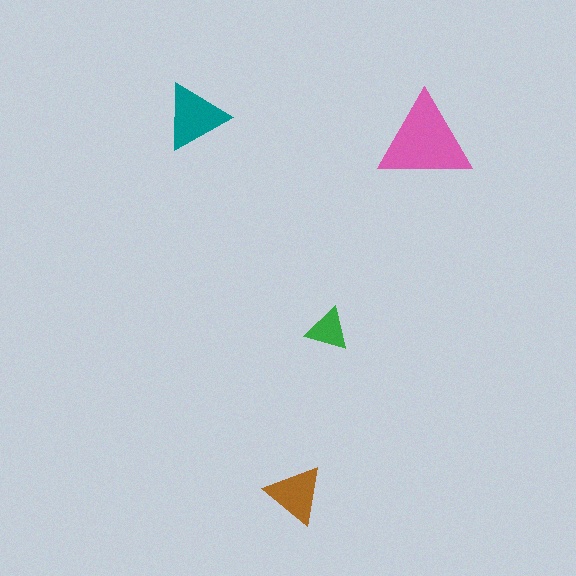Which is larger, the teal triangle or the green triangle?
The teal one.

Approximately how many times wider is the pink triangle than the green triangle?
About 2 times wider.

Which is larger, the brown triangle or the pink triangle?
The pink one.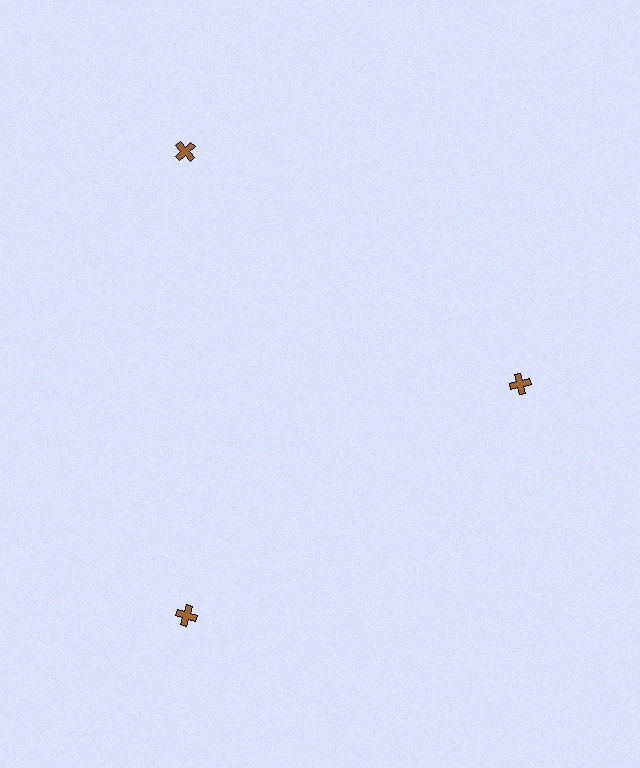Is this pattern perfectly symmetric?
No. The 3 brown crosses are arranged in a ring, but one element near the 3 o'clock position is pulled inward toward the center, breaking the 3-fold rotational symmetry.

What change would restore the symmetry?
The symmetry would be restored by moving it outward, back onto the ring so that all 3 crosses sit at equal angles and equal distance from the center.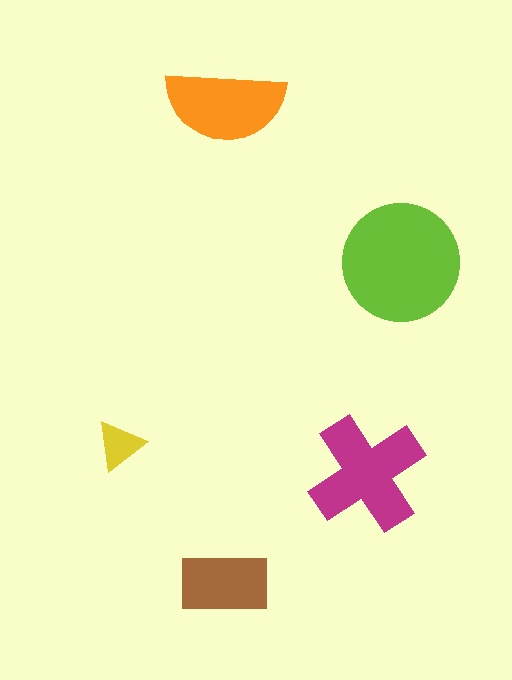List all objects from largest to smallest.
The lime circle, the magenta cross, the orange semicircle, the brown rectangle, the yellow triangle.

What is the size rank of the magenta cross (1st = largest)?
2nd.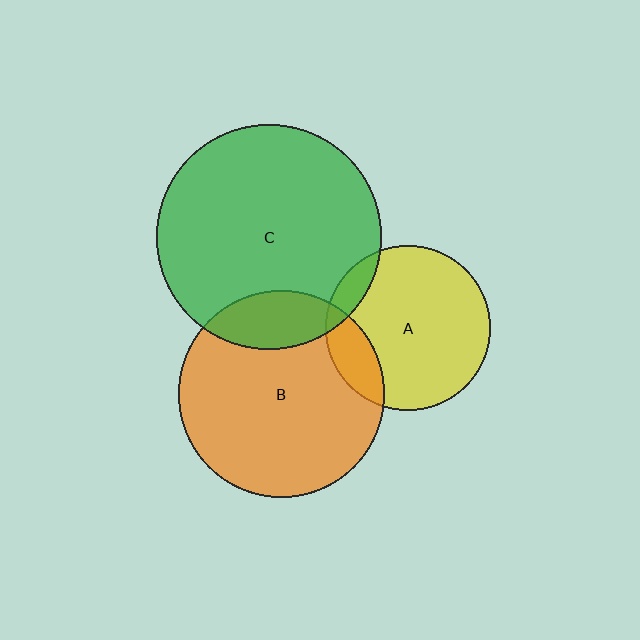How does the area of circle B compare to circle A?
Approximately 1.6 times.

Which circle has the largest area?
Circle C (green).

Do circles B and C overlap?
Yes.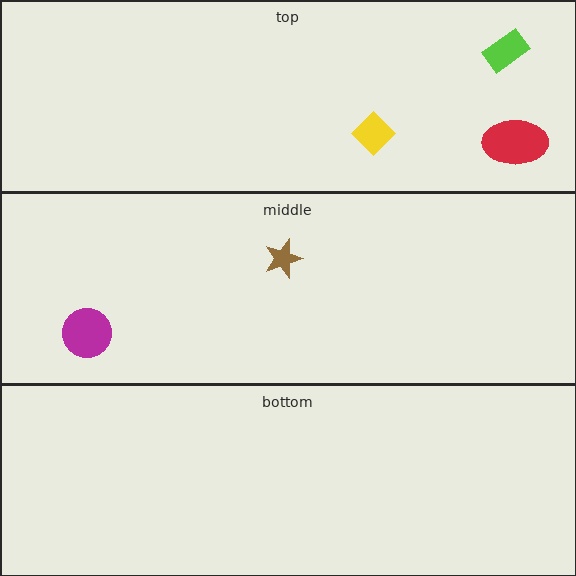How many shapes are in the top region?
3.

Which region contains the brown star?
The middle region.